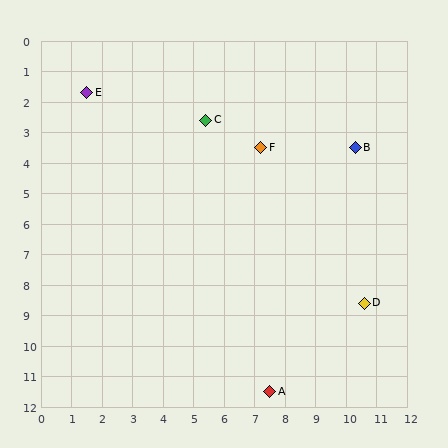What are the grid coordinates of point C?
Point C is at approximately (5.4, 2.6).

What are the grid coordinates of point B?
Point B is at approximately (10.3, 3.5).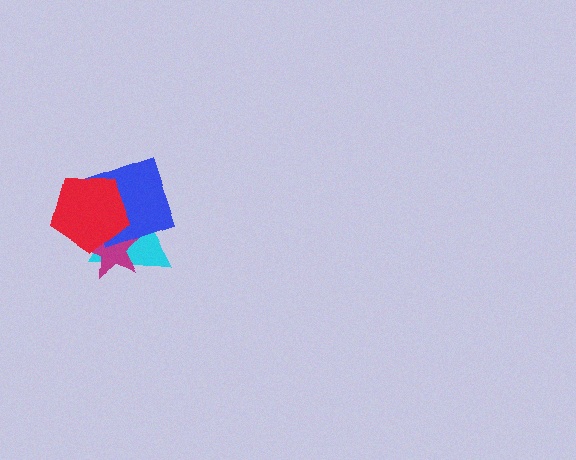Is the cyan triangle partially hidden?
Yes, it is partially covered by another shape.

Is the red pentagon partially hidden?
No, no other shape covers it.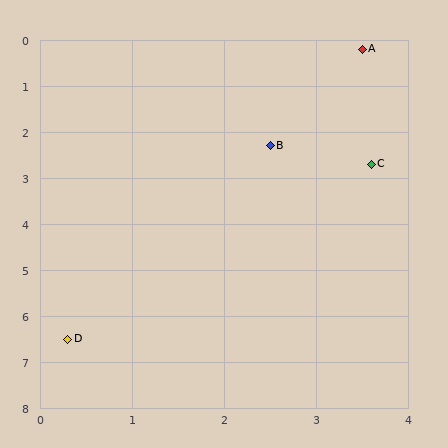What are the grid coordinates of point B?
Point B is at approximately (2.5, 2.3).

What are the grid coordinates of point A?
Point A is at approximately (3.5, 0.2).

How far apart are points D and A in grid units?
Points D and A are about 7.1 grid units apart.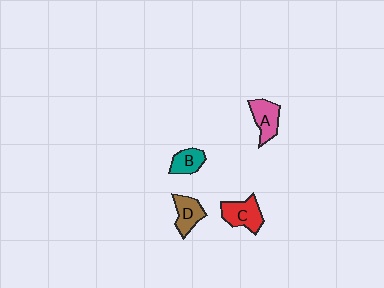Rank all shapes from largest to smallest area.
From largest to smallest: C (red), A (pink), D (brown), B (teal).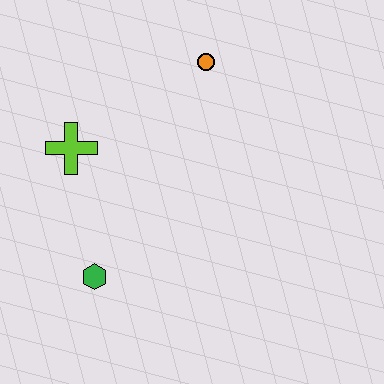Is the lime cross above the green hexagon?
Yes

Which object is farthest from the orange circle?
The green hexagon is farthest from the orange circle.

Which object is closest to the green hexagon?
The lime cross is closest to the green hexagon.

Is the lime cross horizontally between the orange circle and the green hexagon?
No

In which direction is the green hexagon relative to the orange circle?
The green hexagon is below the orange circle.